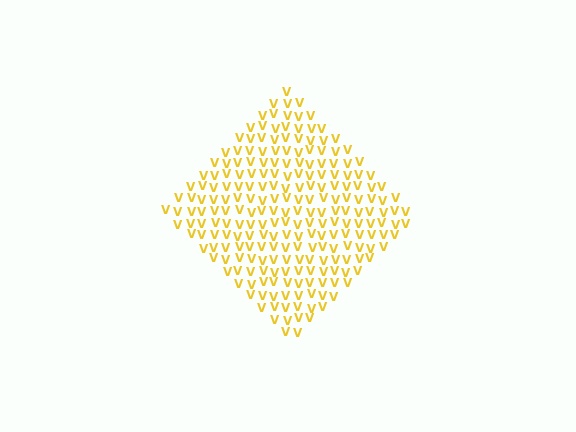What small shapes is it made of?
It is made of small letter V's.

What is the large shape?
The large shape is a diamond.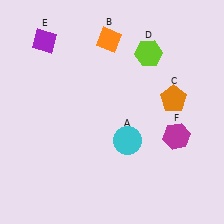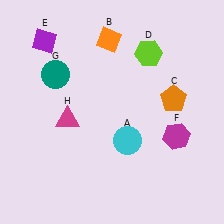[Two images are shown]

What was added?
A teal circle (G), a magenta triangle (H) were added in Image 2.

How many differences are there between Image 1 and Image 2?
There are 2 differences between the two images.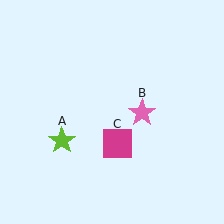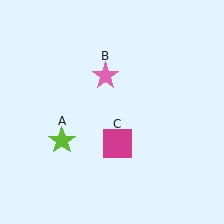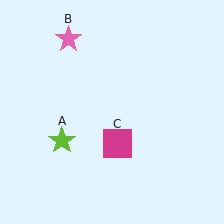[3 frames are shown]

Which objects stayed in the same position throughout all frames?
Lime star (object A) and magenta square (object C) remained stationary.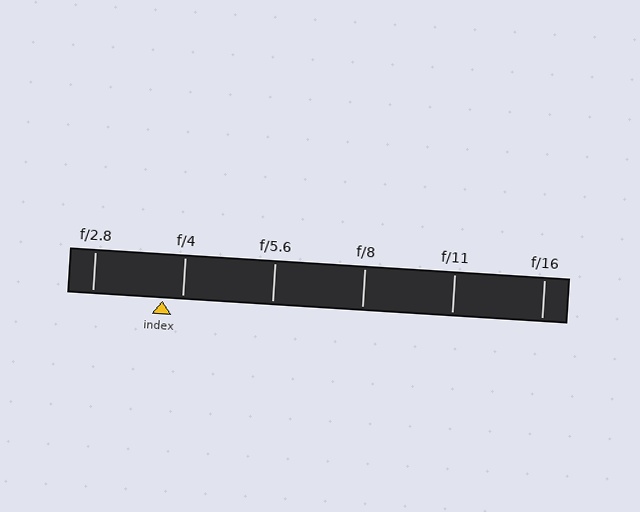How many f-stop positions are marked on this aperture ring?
There are 6 f-stop positions marked.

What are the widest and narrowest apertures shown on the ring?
The widest aperture shown is f/2.8 and the narrowest is f/16.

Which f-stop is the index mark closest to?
The index mark is closest to f/4.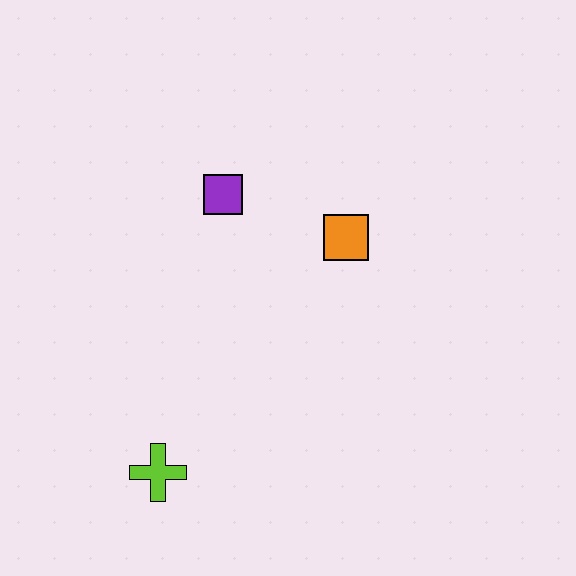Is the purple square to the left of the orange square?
Yes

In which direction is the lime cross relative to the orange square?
The lime cross is below the orange square.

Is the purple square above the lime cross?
Yes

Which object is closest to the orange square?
The purple square is closest to the orange square.